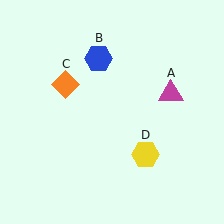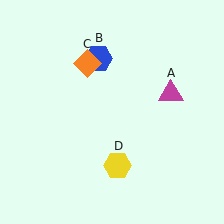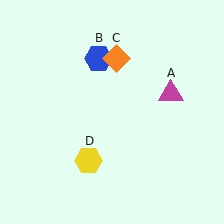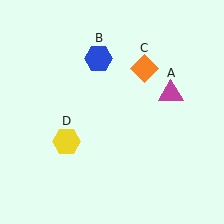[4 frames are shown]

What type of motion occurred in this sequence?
The orange diamond (object C), yellow hexagon (object D) rotated clockwise around the center of the scene.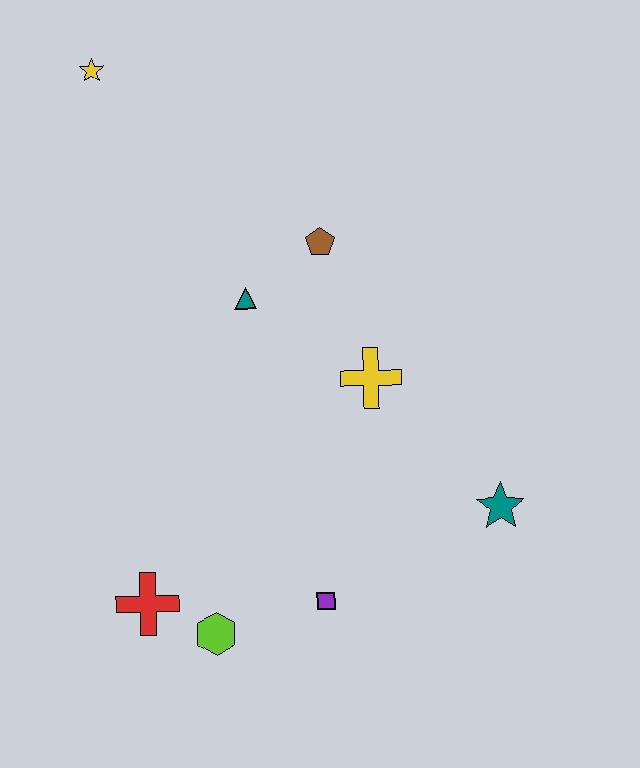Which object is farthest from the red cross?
The yellow star is farthest from the red cross.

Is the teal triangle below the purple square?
No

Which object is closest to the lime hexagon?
The red cross is closest to the lime hexagon.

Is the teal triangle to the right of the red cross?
Yes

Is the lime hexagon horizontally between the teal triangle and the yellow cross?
No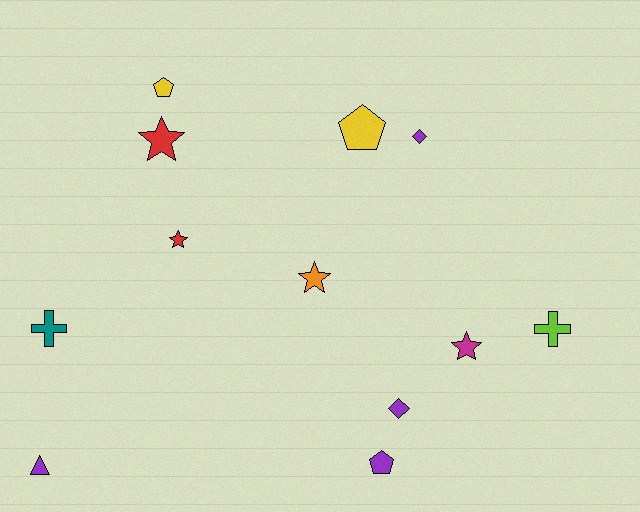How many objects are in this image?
There are 12 objects.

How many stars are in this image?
There are 4 stars.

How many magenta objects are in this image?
There is 1 magenta object.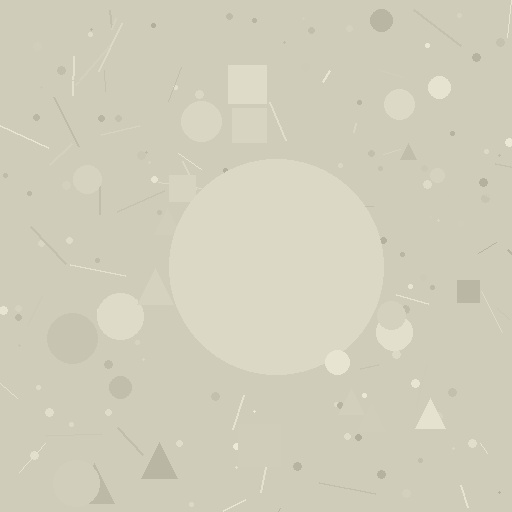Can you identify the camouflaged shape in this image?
The camouflaged shape is a circle.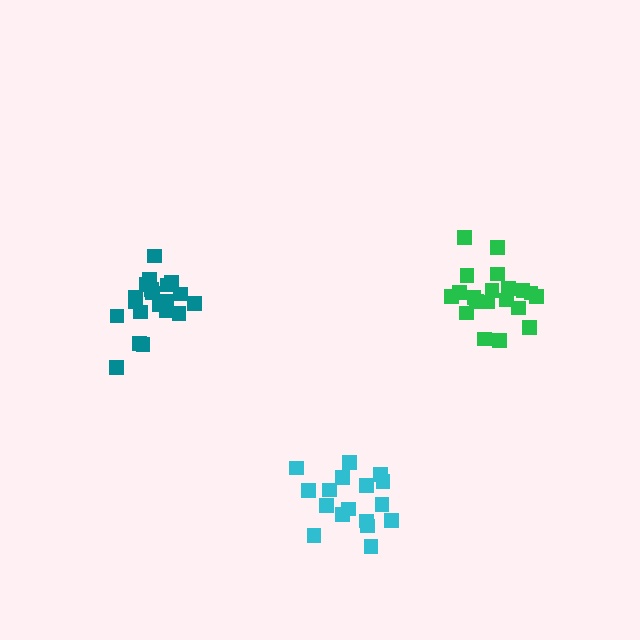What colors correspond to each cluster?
The clusters are colored: teal, green, cyan.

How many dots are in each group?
Group 1: 20 dots, Group 2: 20 dots, Group 3: 17 dots (57 total).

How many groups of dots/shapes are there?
There are 3 groups.